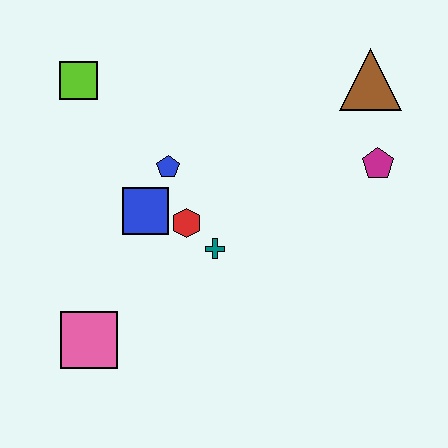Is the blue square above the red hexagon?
Yes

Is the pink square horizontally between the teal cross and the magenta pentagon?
No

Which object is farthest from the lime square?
The magenta pentagon is farthest from the lime square.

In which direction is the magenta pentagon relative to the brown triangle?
The magenta pentagon is below the brown triangle.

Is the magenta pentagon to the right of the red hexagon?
Yes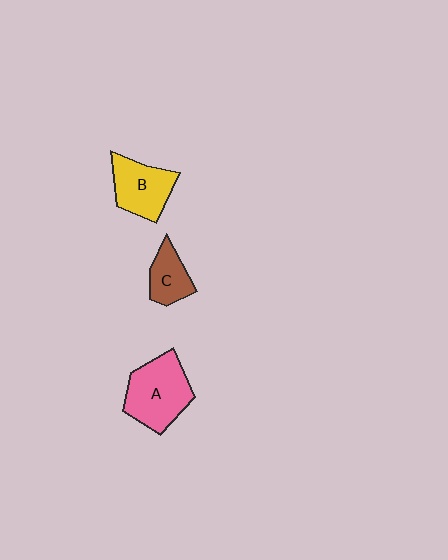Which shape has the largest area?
Shape A (pink).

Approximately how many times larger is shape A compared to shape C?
Approximately 1.9 times.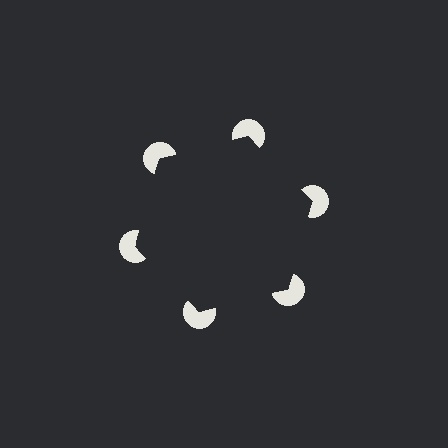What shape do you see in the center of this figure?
An illusory hexagon — its edges are inferred from the aligned wedge cuts in the pac-man discs, not physically drawn.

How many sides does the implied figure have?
6 sides.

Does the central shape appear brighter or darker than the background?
It typically appears slightly darker than the background, even though no actual brightness change is drawn.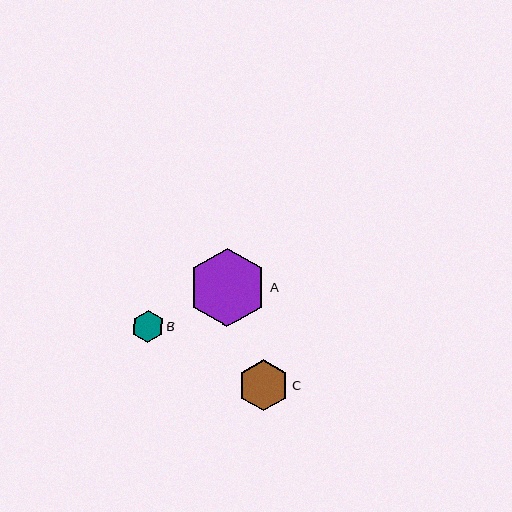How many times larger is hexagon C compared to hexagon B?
Hexagon C is approximately 1.6 times the size of hexagon B.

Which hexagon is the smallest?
Hexagon B is the smallest with a size of approximately 32 pixels.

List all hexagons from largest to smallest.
From largest to smallest: A, C, B.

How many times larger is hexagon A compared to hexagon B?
Hexagon A is approximately 2.5 times the size of hexagon B.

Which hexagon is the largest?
Hexagon A is the largest with a size of approximately 79 pixels.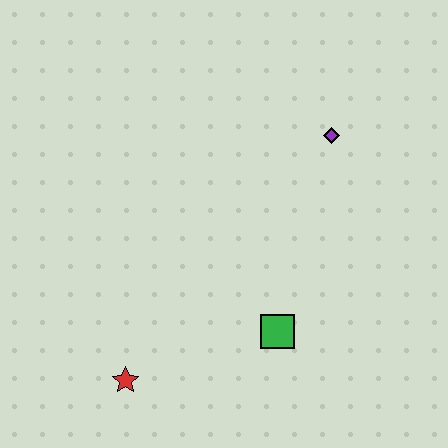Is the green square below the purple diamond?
Yes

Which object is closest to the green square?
The red star is closest to the green square.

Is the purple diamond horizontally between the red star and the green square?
No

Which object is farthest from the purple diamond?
The red star is farthest from the purple diamond.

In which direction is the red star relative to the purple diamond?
The red star is below the purple diamond.